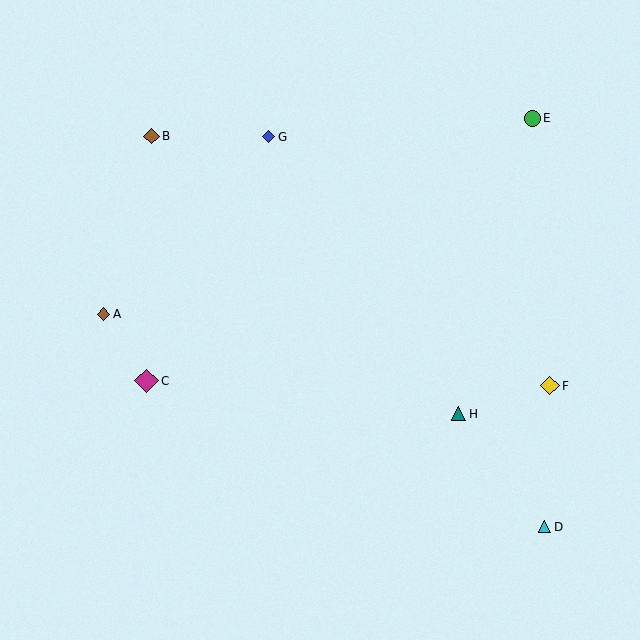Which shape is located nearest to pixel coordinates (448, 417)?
The teal triangle (labeled H) at (459, 414) is nearest to that location.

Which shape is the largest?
The magenta diamond (labeled C) is the largest.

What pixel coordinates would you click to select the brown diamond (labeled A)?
Click at (103, 314) to select the brown diamond A.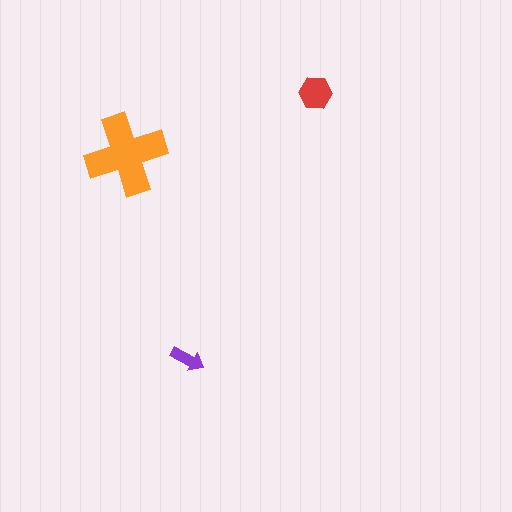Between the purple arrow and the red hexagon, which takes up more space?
The red hexagon.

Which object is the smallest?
The purple arrow.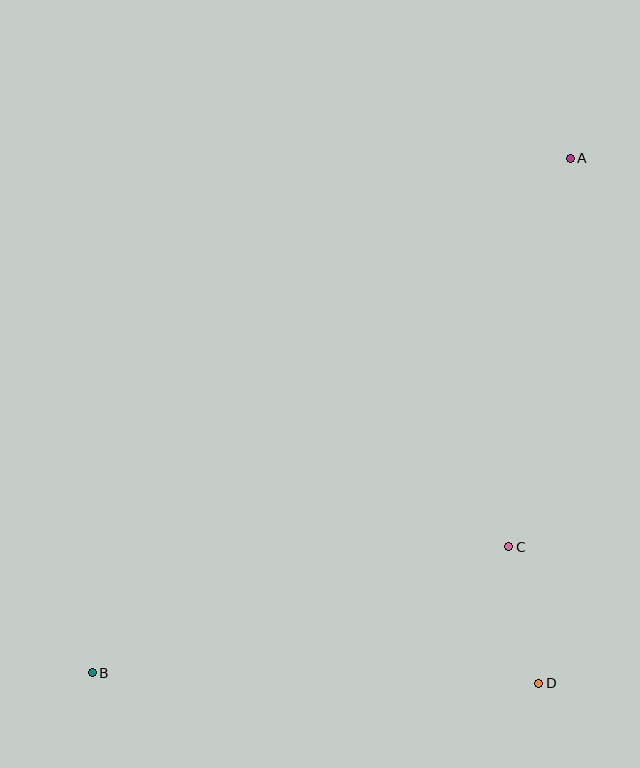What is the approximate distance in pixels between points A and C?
The distance between A and C is approximately 393 pixels.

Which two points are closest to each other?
Points C and D are closest to each other.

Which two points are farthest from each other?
Points A and B are farthest from each other.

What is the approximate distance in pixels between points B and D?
The distance between B and D is approximately 447 pixels.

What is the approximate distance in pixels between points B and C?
The distance between B and C is approximately 435 pixels.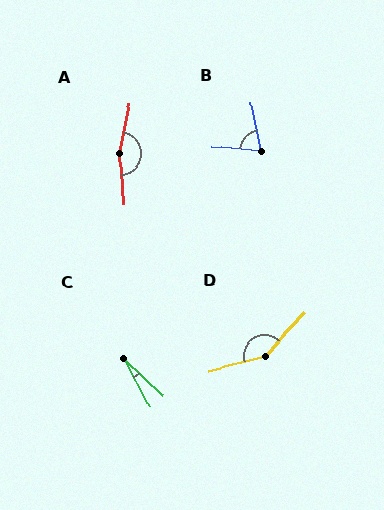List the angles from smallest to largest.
C (19°), B (73°), D (147°), A (163°).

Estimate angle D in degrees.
Approximately 147 degrees.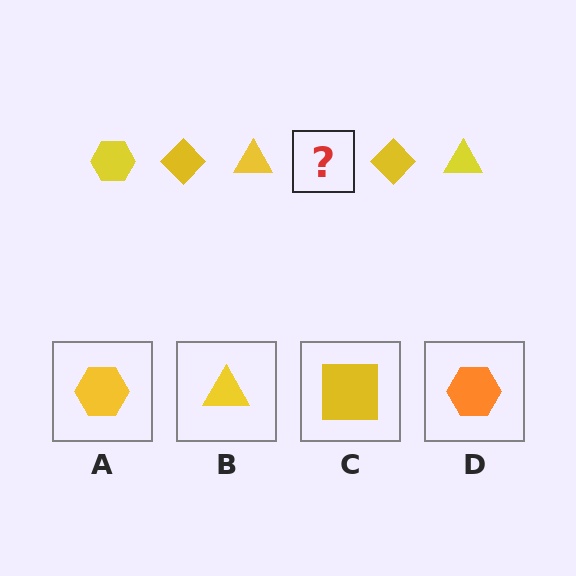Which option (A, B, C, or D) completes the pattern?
A.